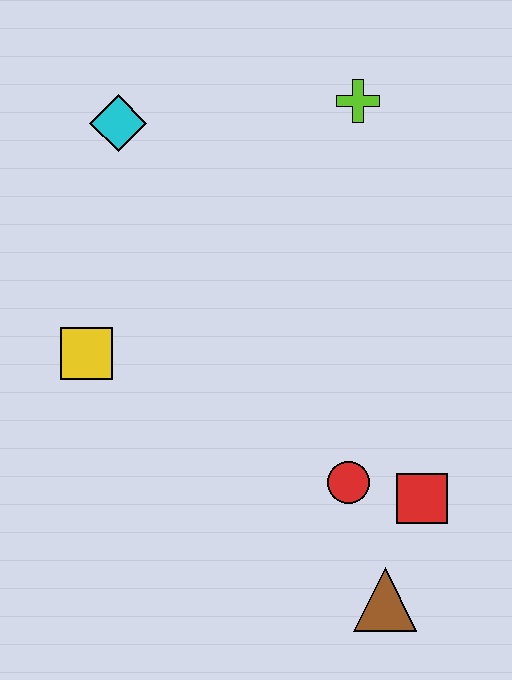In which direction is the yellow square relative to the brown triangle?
The yellow square is to the left of the brown triangle.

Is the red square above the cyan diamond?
No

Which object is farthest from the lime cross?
The brown triangle is farthest from the lime cross.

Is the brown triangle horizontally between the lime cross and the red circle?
No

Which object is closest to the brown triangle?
The red square is closest to the brown triangle.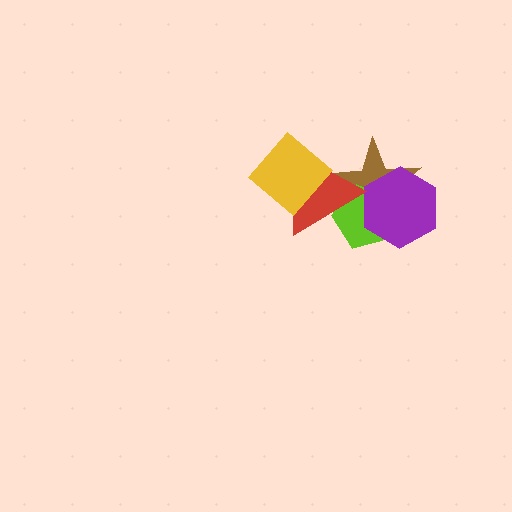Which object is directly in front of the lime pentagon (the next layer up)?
The purple hexagon is directly in front of the lime pentagon.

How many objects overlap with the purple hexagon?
2 objects overlap with the purple hexagon.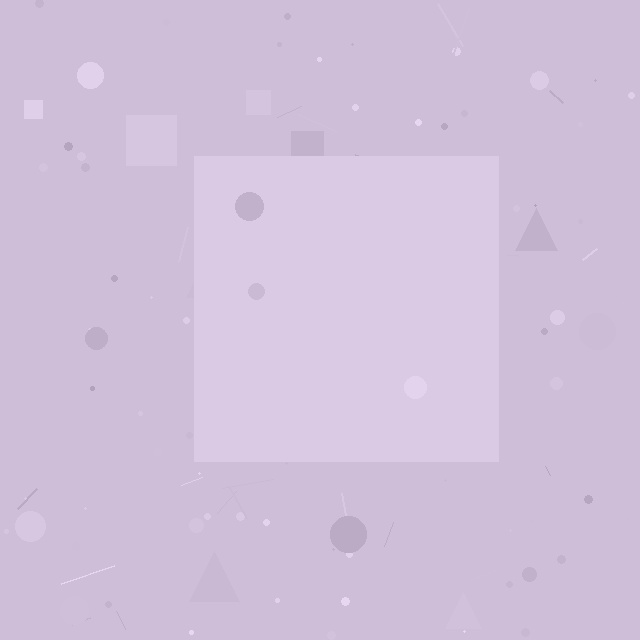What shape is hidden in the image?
A square is hidden in the image.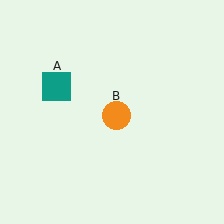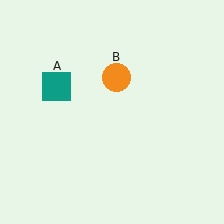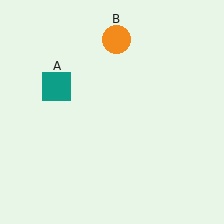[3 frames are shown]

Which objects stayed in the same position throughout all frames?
Teal square (object A) remained stationary.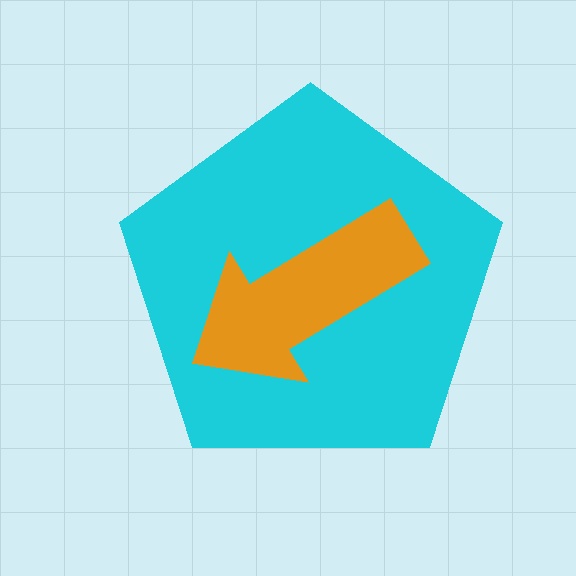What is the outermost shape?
The cyan pentagon.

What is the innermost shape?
The orange arrow.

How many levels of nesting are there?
2.